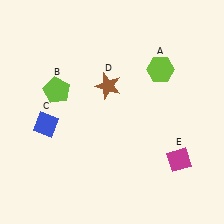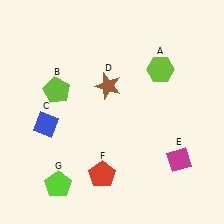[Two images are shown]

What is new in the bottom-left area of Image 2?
A lime pentagon (G) was added in the bottom-left area of Image 2.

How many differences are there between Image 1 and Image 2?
There are 2 differences between the two images.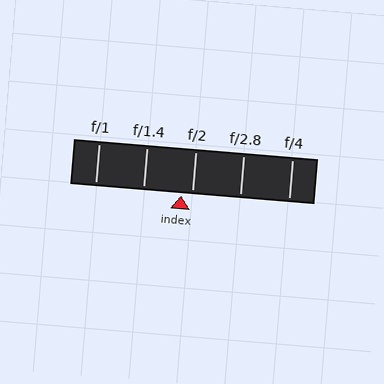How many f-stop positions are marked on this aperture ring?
There are 5 f-stop positions marked.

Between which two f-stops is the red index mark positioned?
The index mark is between f/1.4 and f/2.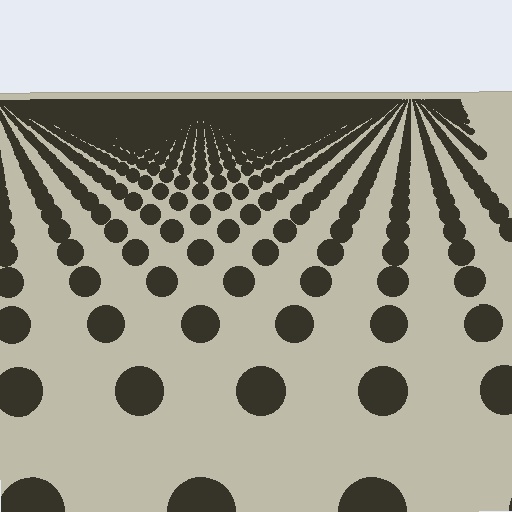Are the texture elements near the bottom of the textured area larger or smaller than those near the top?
Larger. Near the bottom, elements are closer to the viewer and appear at a bigger on-screen size.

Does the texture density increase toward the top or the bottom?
Density increases toward the top.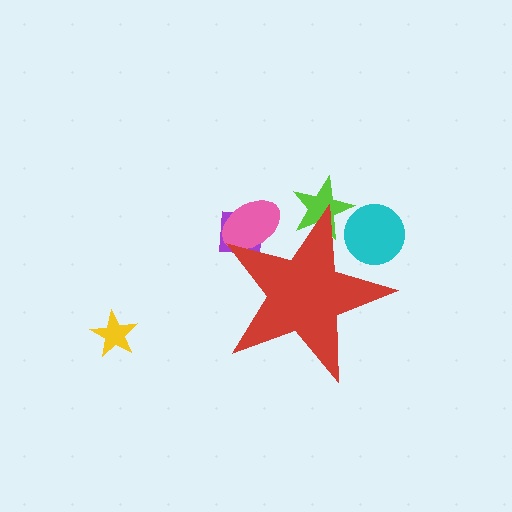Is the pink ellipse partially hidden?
Yes, the pink ellipse is partially hidden behind the red star.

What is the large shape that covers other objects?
A red star.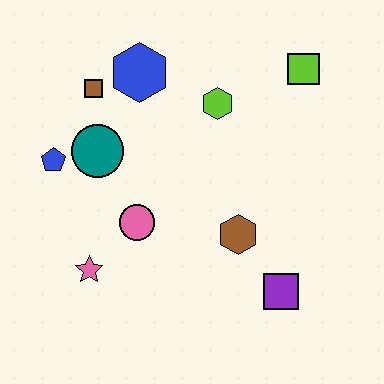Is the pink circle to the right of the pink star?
Yes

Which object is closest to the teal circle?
The blue pentagon is closest to the teal circle.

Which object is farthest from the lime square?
The pink star is farthest from the lime square.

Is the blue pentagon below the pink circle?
No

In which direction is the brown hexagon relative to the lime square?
The brown hexagon is below the lime square.